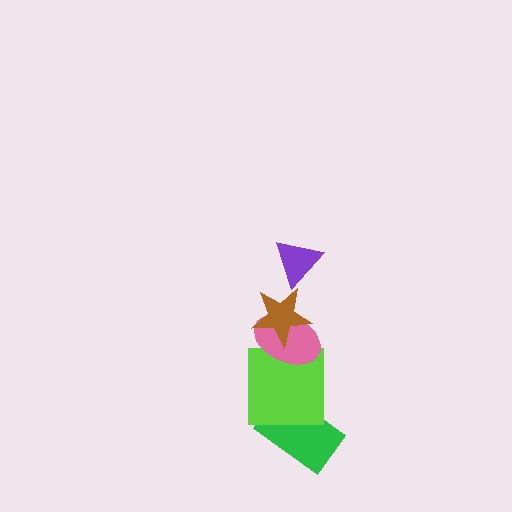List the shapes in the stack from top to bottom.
From top to bottom: the purple triangle, the brown star, the pink ellipse, the lime square, the green rectangle.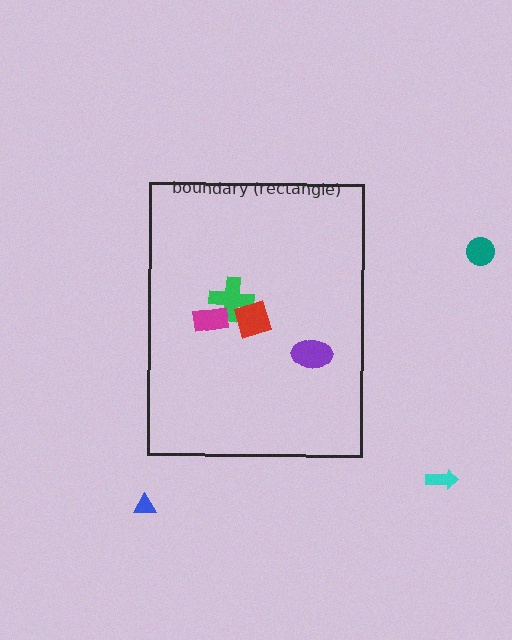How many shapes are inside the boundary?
4 inside, 3 outside.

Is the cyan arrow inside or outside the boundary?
Outside.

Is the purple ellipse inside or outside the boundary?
Inside.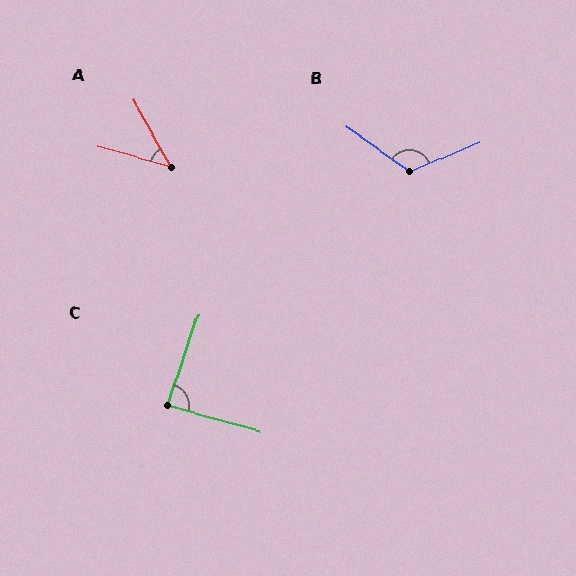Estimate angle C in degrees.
Approximately 87 degrees.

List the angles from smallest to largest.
A (45°), C (87°), B (122°).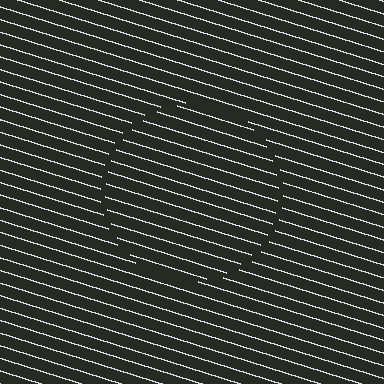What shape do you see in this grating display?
An illusory circle. The interior of the shape contains the same grating, shifted by half a period — the contour is defined by the phase discontinuity where line-ends from the inner and outer gratings abut.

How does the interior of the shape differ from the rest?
The interior of the shape contains the same grating, shifted by half a period — the contour is defined by the phase discontinuity where line-ends from the inner and outer gratings abut.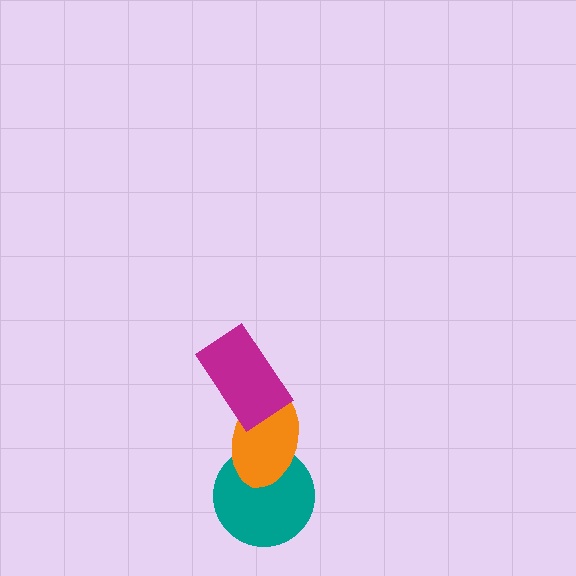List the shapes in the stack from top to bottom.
From top to bottom: the magenta rectangle, the orange ellipse, the teal circle.